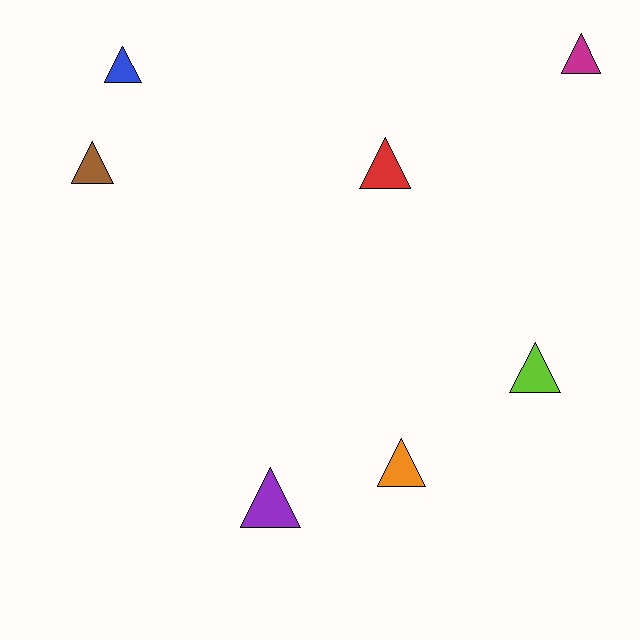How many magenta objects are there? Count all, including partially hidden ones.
There is 1 magenta object.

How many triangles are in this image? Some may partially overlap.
There are 7 triangles.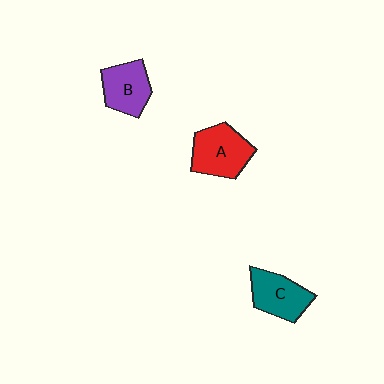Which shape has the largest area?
Shape A (red).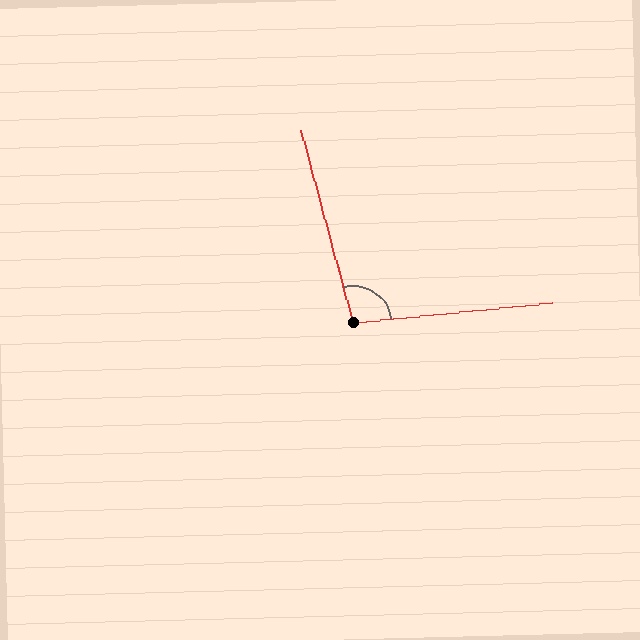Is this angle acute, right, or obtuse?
It is obtuse.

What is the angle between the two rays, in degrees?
Approximately 99 degrees.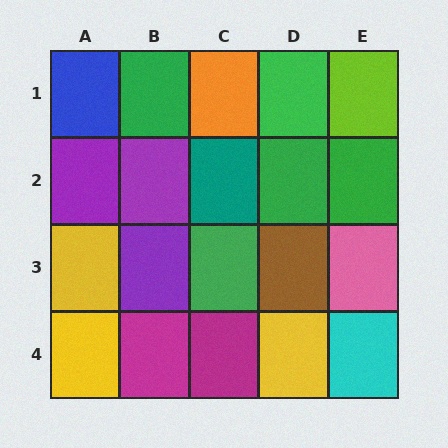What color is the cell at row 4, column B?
Magenta.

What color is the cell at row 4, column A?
Yellow.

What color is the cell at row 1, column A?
Blue.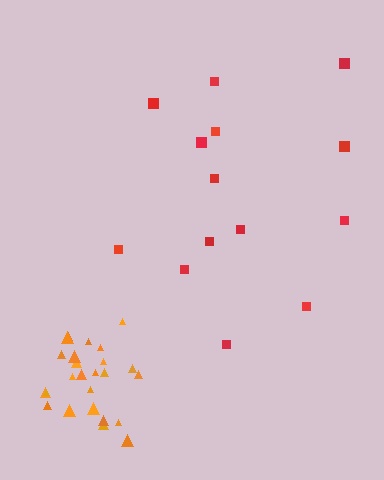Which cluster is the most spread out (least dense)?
Red.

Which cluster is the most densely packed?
Orange.